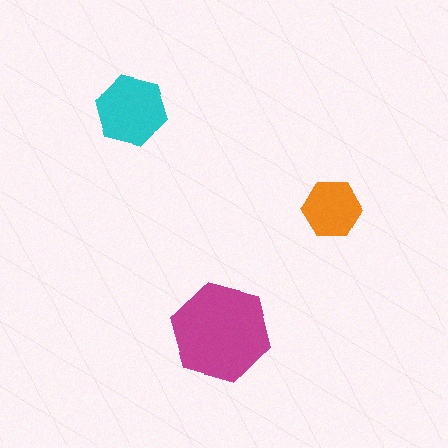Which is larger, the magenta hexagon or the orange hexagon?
The magenta one.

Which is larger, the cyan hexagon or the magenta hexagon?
The magenta one.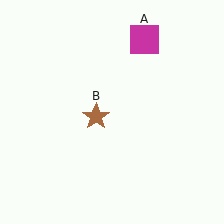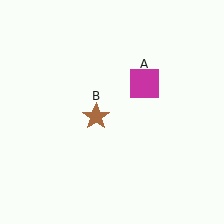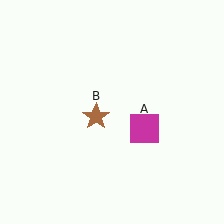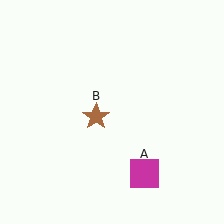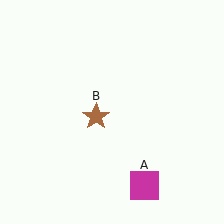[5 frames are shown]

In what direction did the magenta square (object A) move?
The magenta square (object A) moved down.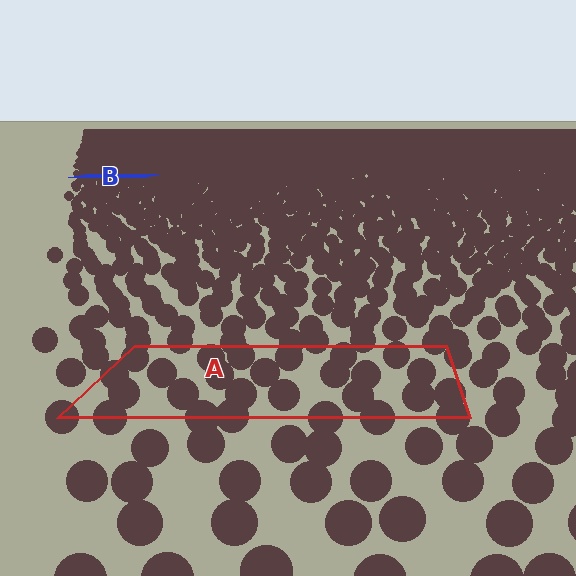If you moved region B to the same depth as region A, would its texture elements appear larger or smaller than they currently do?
They would appear larger. At a closer depth, the same texture elements are projected at a bigger on-screen size.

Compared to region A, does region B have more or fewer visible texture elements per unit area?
Region B has more texture elements per unit area — they are packed more densely because it is farther away.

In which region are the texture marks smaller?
The texture marks are smaller in region B, because it is farther away.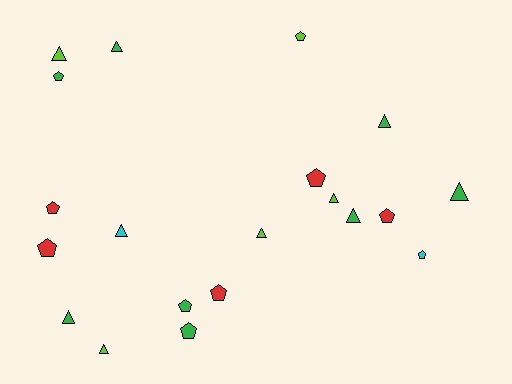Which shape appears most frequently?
Triangle, with 10 objects.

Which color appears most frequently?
Green, with 8 objects.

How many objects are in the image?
There are 20 objects.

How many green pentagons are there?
There are 3 green pentagons.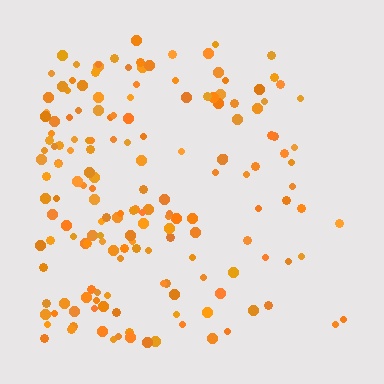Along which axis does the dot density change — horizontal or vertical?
Horizontal.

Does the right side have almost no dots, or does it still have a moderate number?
Still a moderate number, just noticeably fewer than the left.